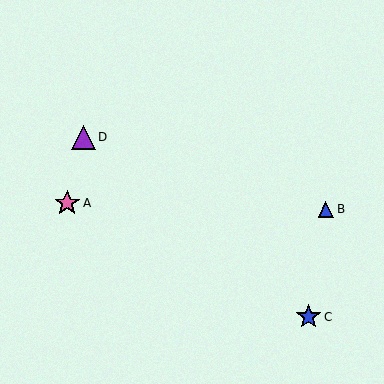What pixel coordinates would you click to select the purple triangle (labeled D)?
Click at (83, 137) to select the purple triangle D.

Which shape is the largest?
The pink star (labeled A) is the largest.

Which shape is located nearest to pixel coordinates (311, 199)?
The blue triangle (labeled B) at (326, 209) is nearest to that location.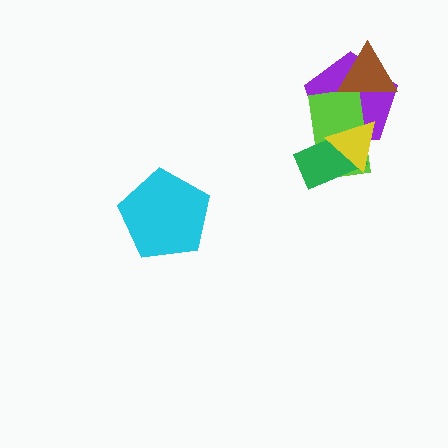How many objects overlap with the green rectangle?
3 objects overlap with the green rectangle.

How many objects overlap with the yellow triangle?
3 objects overlap with the yellow triangle.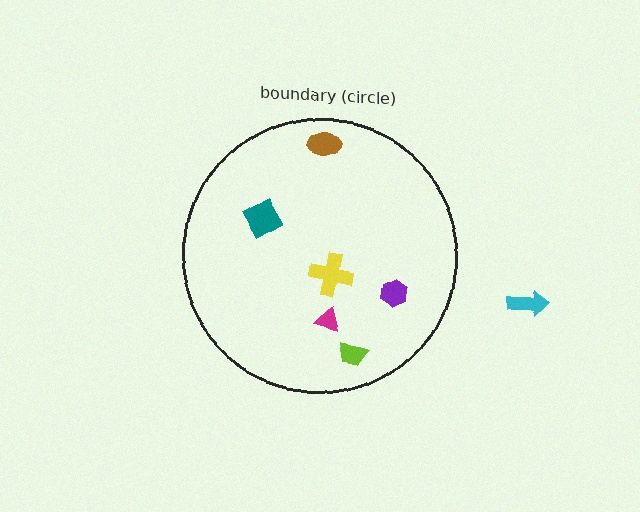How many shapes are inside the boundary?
6 inside, 1 outside.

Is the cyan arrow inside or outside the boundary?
Outside.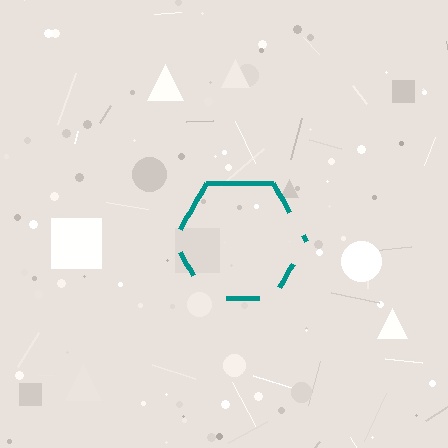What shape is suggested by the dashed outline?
The dashed outline suggests a hexagon.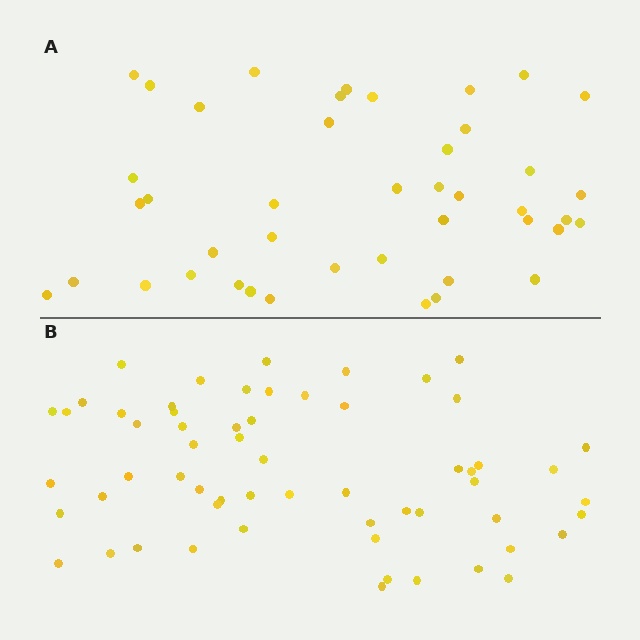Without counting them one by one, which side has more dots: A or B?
Region B (the bottom region) has more dots.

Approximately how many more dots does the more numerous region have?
Region B has approximately 15 more dots than region A.